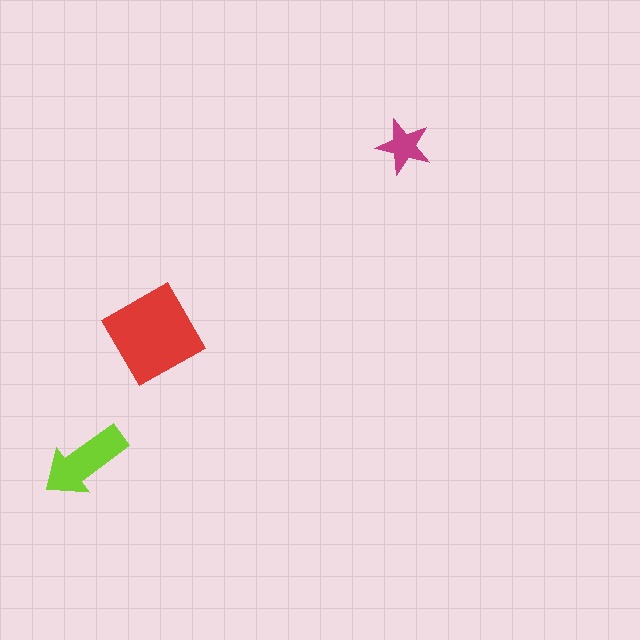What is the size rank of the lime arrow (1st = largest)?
2nd.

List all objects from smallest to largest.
The magenta star, the lime arrow, the red diamond.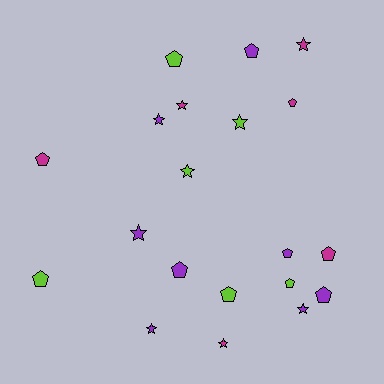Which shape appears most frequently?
Pentagon, with 11 objects.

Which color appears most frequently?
Purple, with 8 objects.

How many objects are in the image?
There are 20 objects.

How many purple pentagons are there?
There are 4 purple pentagons.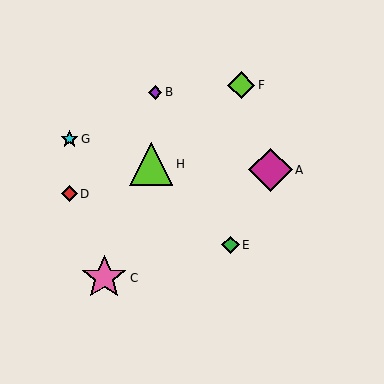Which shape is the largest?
The pink star (labeled C) is the largest.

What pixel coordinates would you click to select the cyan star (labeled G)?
Click at (70, 139) to select the cyan star G.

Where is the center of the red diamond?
The center of the red diamond is at (69, 194).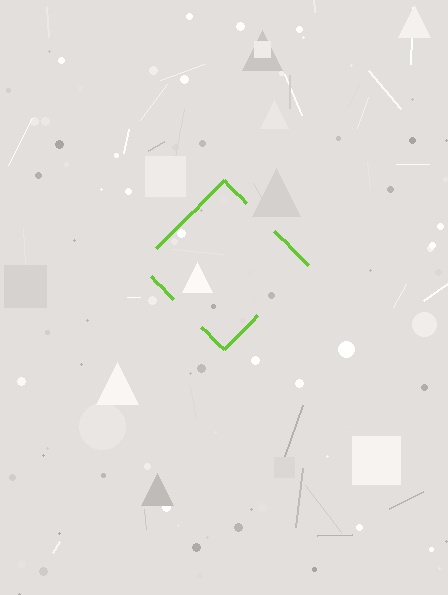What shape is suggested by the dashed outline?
The dashed outline suggests a diamond.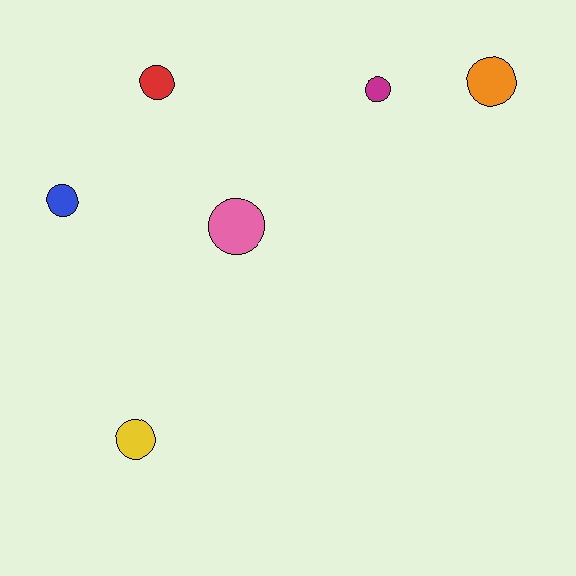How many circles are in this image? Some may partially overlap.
There are 6 circles.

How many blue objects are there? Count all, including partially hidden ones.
There is 1 blue object.